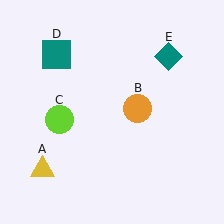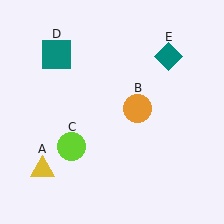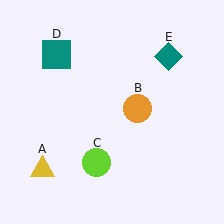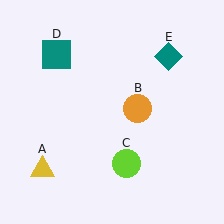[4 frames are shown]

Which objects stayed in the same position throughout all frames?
Yellow triangle (object A) and orange circle (object B) and teal square (object D) and teal diamond (object E) remained stationary.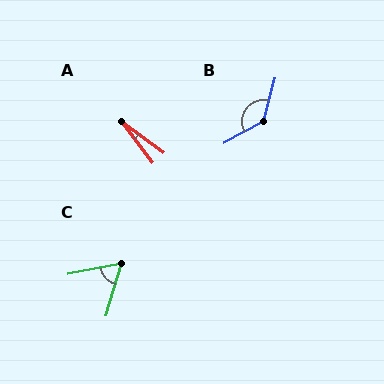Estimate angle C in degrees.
Approximately 62 degrees.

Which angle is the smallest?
A, at approximately 16 degrees.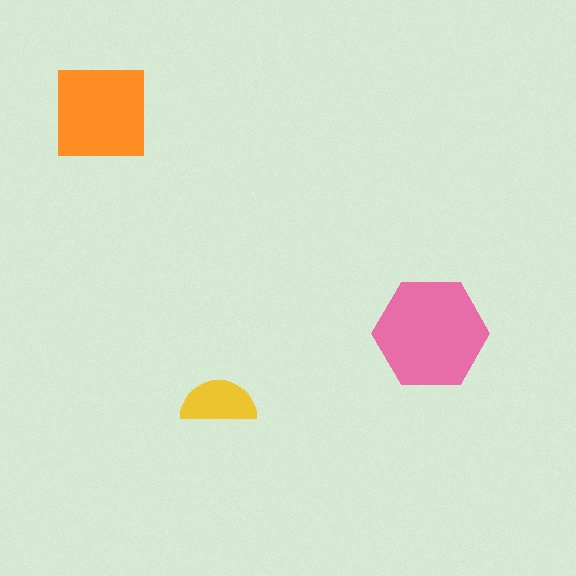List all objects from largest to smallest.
The pink hexagon, the orange square, the yellow semicircle.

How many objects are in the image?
There are 3 objects in the image.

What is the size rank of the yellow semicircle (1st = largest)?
3rd.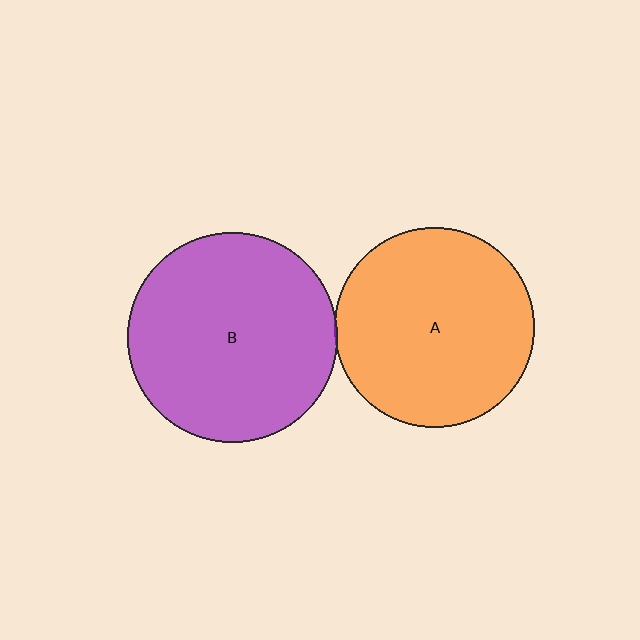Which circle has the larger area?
Circle B (purple).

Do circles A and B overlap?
Yes.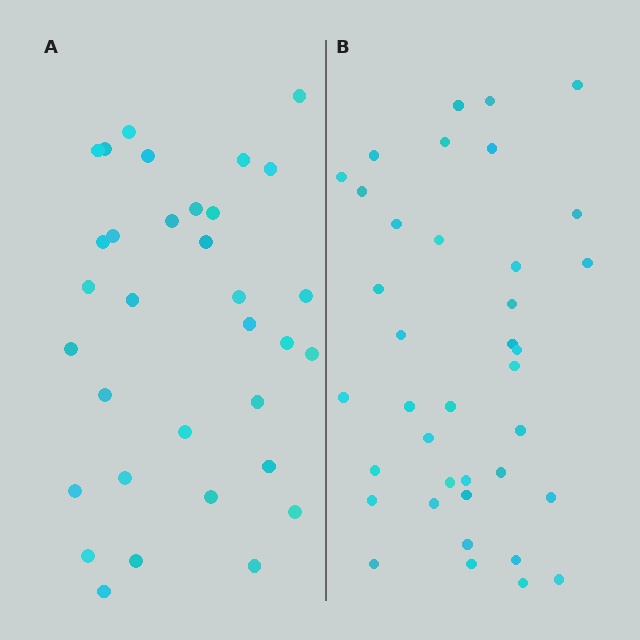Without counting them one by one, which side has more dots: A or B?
Region B (the right region) has more dots.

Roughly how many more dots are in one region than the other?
Region B has about 5 more dots than region A.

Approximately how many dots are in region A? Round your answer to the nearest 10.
About 30 dots. (The exact count is 33, which rounds to 30.)